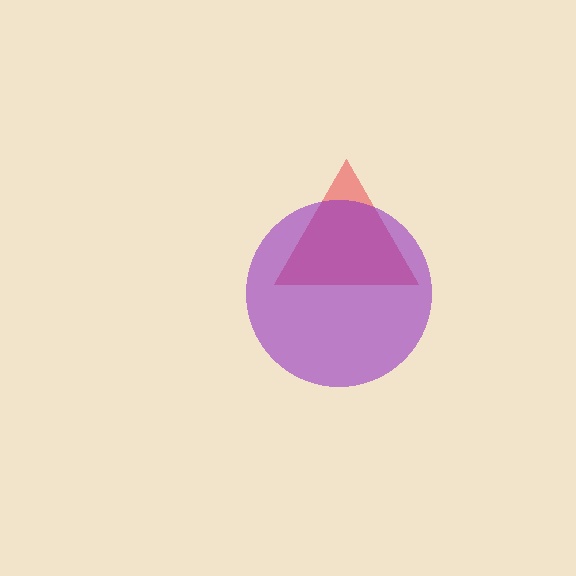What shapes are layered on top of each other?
The layered shapes are: a red triangle, a purple circle.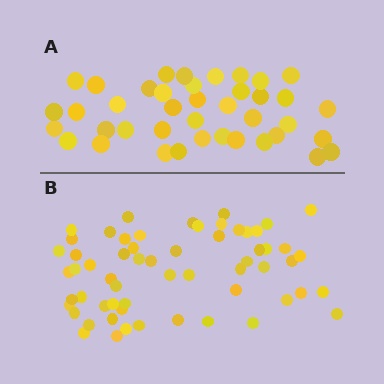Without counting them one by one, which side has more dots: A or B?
Region B (the bottom region) has more dots.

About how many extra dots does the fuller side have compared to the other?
Region B has approximately 20 more dots than region A.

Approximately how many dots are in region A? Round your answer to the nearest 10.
About 40 dots.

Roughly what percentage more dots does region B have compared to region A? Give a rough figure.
About 50% more.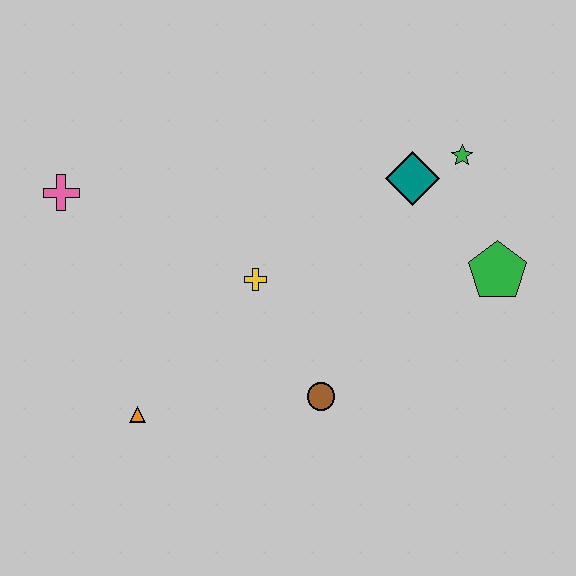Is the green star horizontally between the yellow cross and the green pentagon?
Yes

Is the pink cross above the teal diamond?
No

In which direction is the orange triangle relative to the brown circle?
The orange triangle is to the left of the brown circle.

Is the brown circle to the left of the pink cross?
No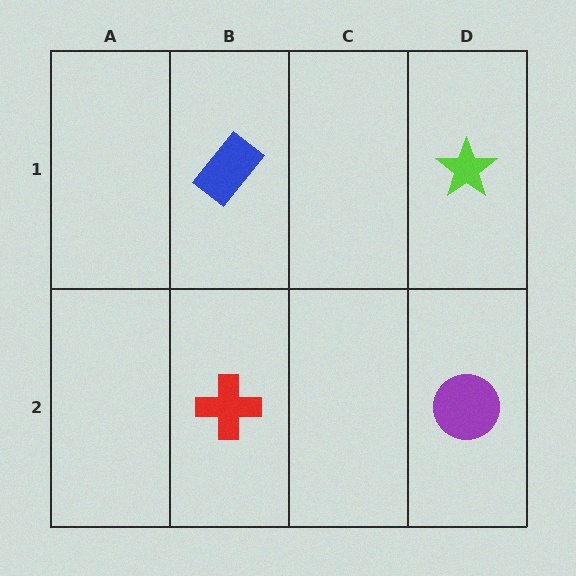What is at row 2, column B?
A red cross.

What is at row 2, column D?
A purple circle.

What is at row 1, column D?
A lime star.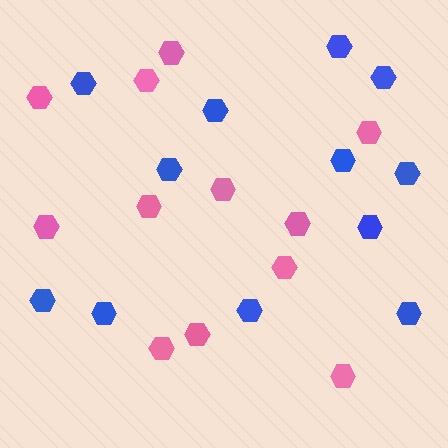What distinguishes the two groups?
There are 2 groups: one group of blue hexagons (12) and one group of pink hexagons (12).